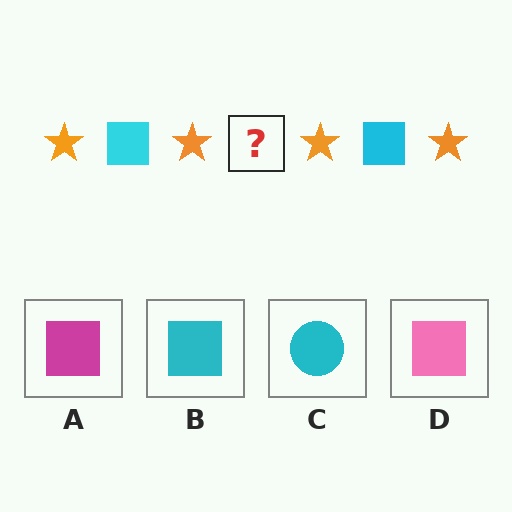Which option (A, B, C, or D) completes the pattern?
B.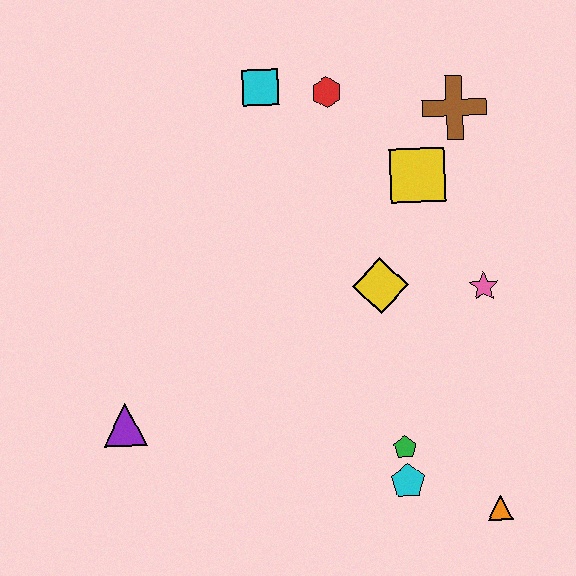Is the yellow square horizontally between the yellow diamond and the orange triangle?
Yes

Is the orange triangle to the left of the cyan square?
No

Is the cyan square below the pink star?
No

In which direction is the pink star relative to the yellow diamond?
The pink star is to the right of the yellow diamond.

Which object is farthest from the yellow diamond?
The purple triangle is farthest from the yellow diamond.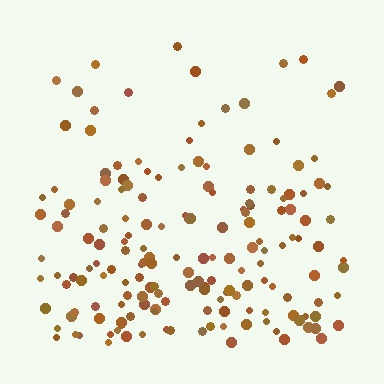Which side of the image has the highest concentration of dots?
The bottom.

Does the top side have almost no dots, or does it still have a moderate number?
Still a moderate number, just noticeably fewer than the bottom.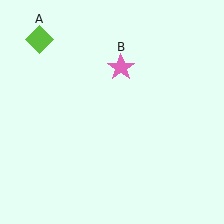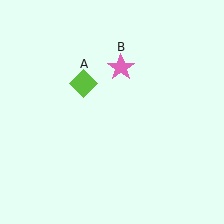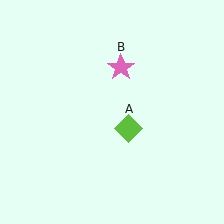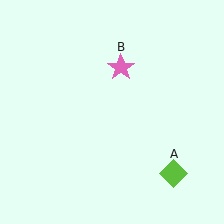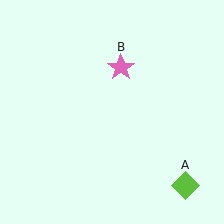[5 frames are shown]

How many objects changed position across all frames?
1 object changed position: lime diamond (object A).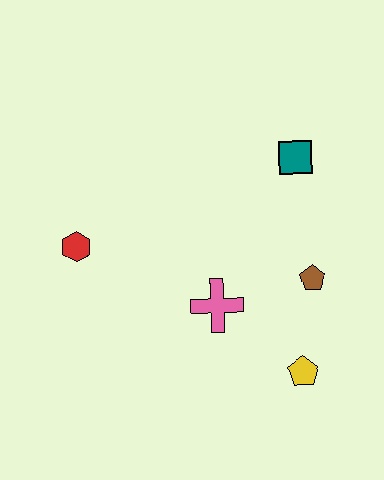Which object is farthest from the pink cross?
The teal square is farthest from the pink cross.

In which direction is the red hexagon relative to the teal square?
The red hexagon is to the left of the teal square.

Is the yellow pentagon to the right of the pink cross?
Yes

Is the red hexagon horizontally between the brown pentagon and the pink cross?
No